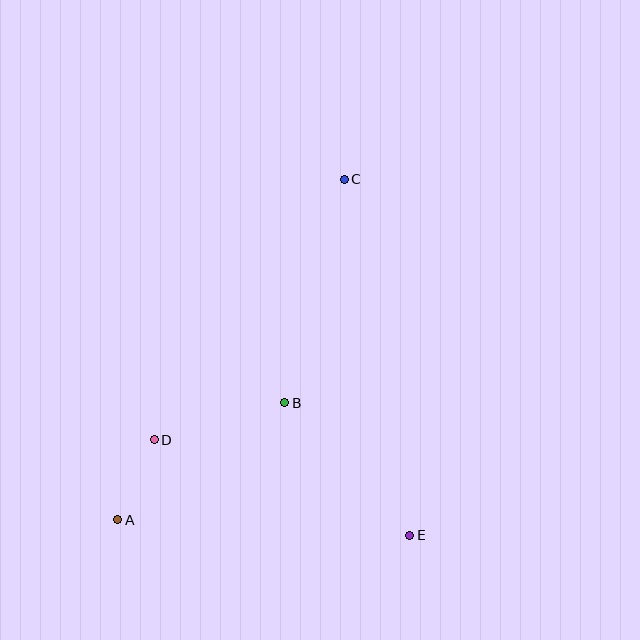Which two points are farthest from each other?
Points A and C are farthest from each other.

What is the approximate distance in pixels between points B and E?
The distance between B and E is approximately 182 pixels.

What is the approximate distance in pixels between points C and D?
The distance between C and D is approximately 322 pixels.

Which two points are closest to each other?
Points A and D are closest to each other.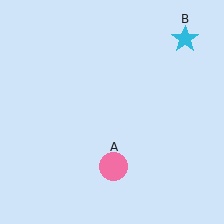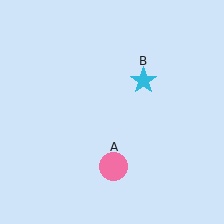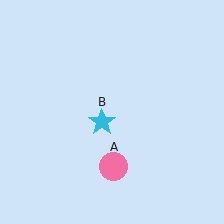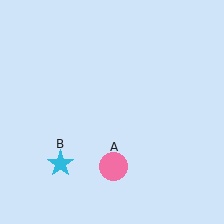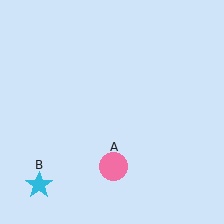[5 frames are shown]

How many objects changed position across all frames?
1 object changed position: cyan star (object B).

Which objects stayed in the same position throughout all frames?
Pink circle (object A) remained stationary.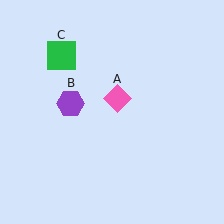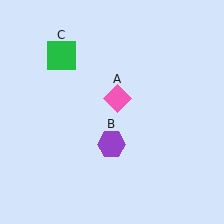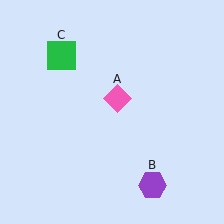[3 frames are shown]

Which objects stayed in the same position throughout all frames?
Pink diamond (object A) and green square (object C) remained stationary.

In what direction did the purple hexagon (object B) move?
The purple hexagon (object B) moved down and to the right.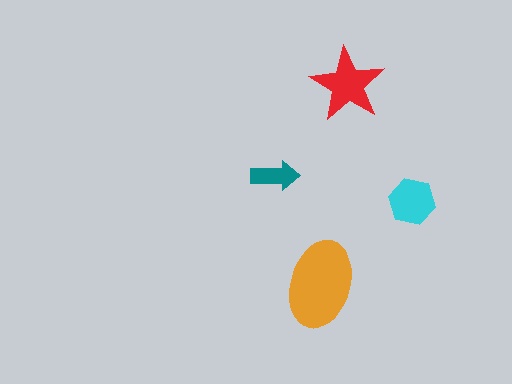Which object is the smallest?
The teal arrow.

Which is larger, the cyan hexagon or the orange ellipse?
The orange ellipse.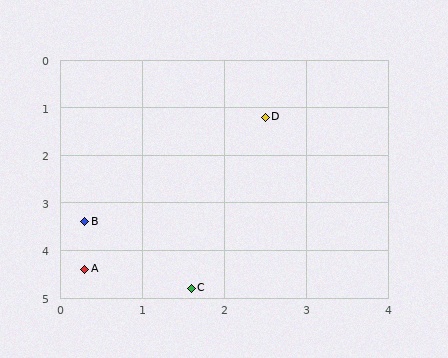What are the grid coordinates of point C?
Point C is at approximately (1.6, 4.8).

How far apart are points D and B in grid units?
Points D and B are about 3.1 grid units apart.